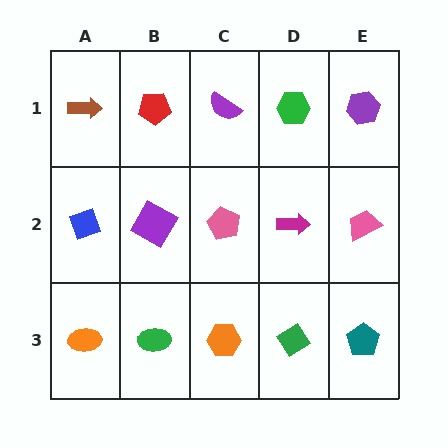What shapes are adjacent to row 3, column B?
A purple square (row 2, column B), an orange ellipse (row 3, column A), an orange hexagon (row 3, column C).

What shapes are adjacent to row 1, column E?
A pink trapezoid (row 2, column E), a green hexagon (row 1, column D).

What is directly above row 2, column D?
A green hexagon.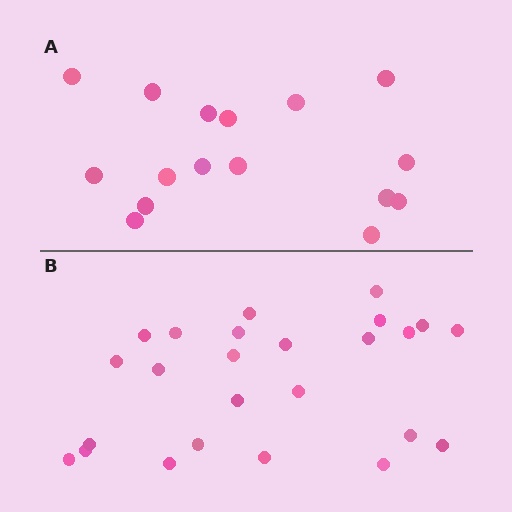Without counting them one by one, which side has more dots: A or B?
Region B (the bottom region) has more dots.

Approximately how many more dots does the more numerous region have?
Region B has roughly 8 or so more dots than region A.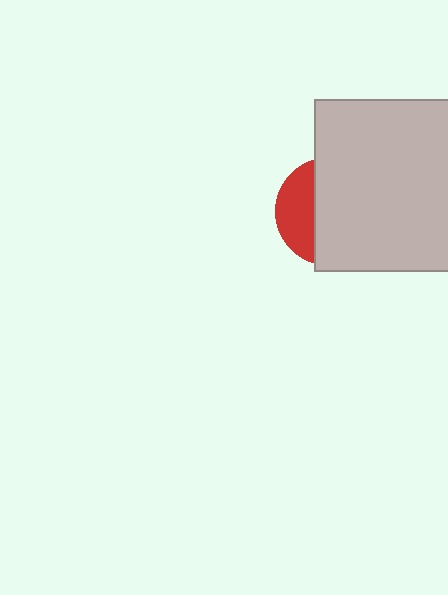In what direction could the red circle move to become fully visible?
The red circle could move left. That would shift it out from behind the light gray square entirely.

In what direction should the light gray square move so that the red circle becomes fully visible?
The light gray square should move right. That is the shortest direction to clear the overlap and leave the red circle fully visible.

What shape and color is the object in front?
The object in front is a light gray square.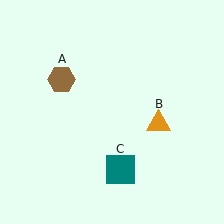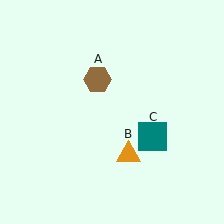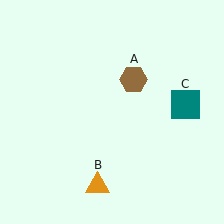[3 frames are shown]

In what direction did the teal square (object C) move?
The teal square (object C) moved up and to the right.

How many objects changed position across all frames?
3 objects changed position: brown hexagon (object A), orange triangle (object B), teal square (object C).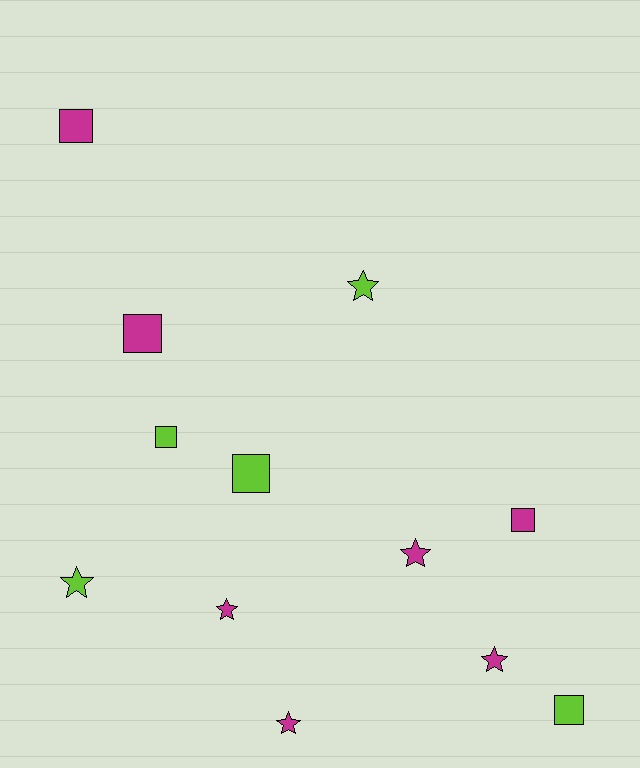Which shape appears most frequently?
Square, with 6 objects.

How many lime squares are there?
There are 3 lime squares.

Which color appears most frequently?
Magenta, with 7 objects.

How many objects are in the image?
There are 12 objects.